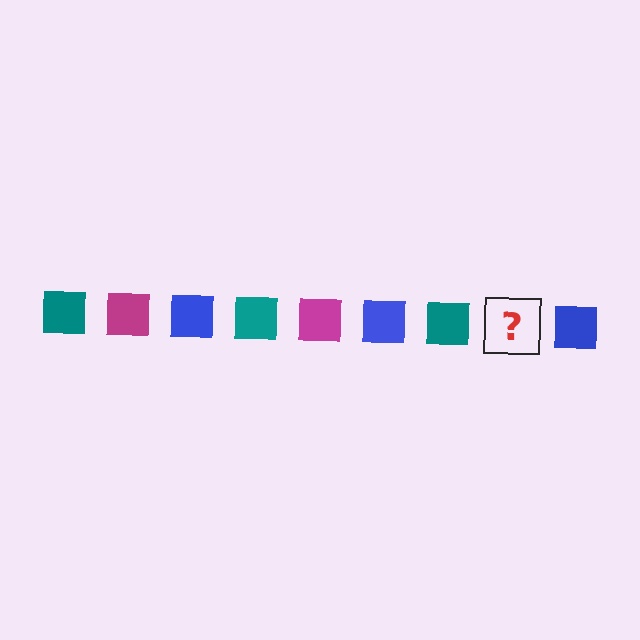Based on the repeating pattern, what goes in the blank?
The blank should be a magenta square.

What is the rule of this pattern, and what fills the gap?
The rule is that the pattern cycles through teal, magenta, blue squares. The gap should be filled with a magenta square.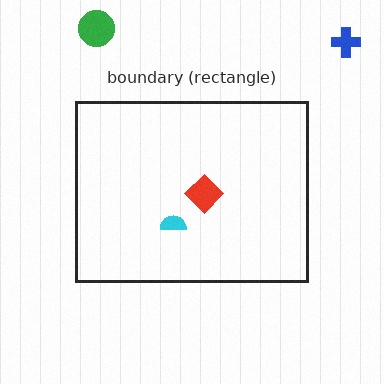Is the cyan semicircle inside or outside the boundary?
Inside.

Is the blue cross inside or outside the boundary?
Outside.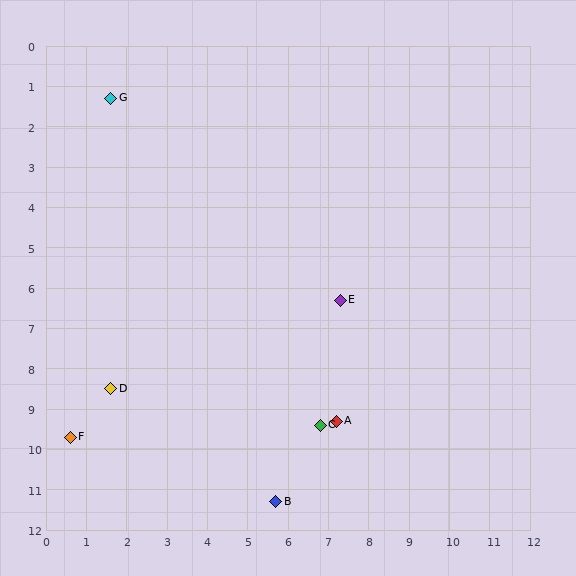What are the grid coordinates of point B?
Point B is at approximately (5.7, 11.3).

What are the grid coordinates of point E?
Point E is at approximately (7.3, 6.3).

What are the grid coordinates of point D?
Point D is at approximately (1.6, 8.5).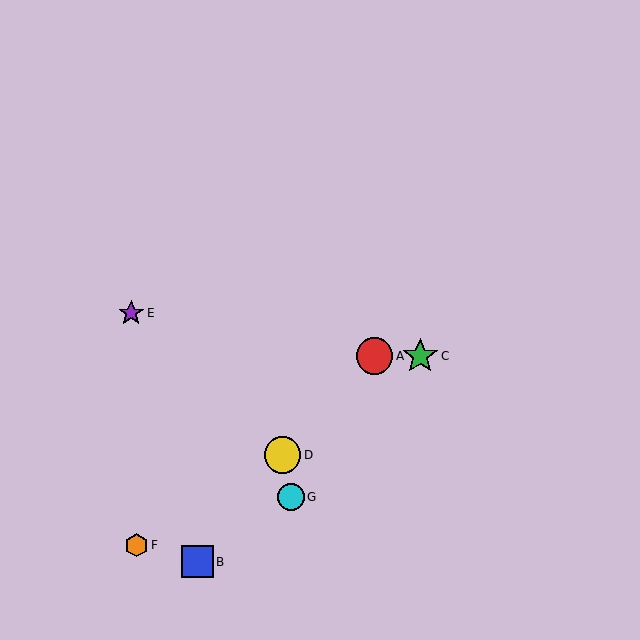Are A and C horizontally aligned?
Yes, both are at y≈356.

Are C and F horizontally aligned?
No, C is at y≈356 and F is at y≈545.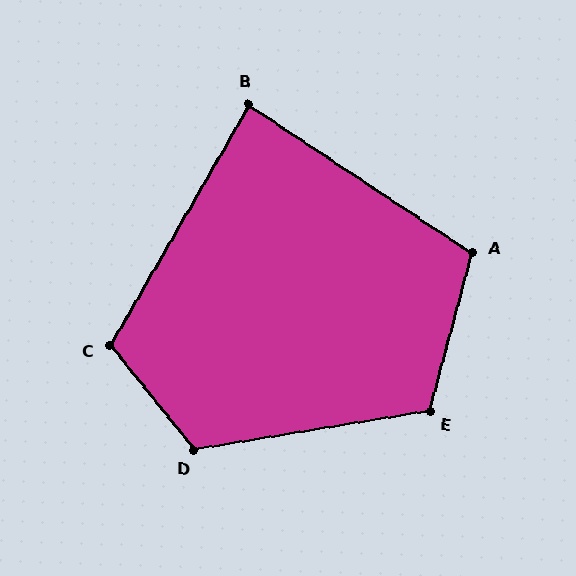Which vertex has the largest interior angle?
D, at approximately 119 degrees.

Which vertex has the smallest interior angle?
B, at approximately 87 degrees.